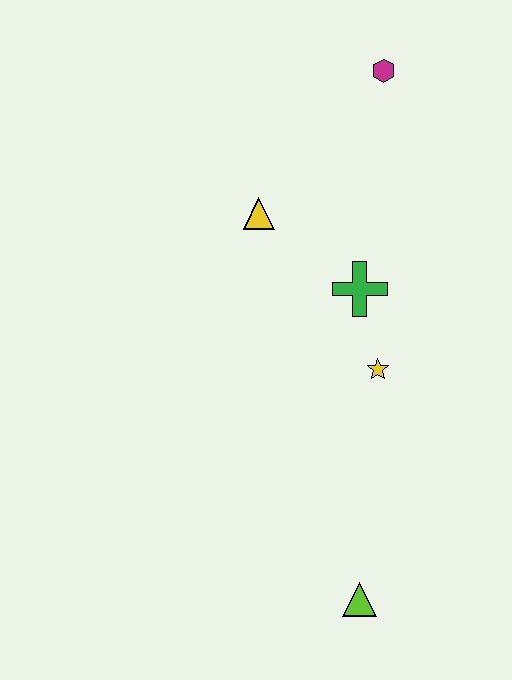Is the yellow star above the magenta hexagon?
No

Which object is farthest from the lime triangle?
The magenta hexagon is farthest from the lime triangle.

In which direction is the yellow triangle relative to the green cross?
The yellow triangle is to the left of the green cross.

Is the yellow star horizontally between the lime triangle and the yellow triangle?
No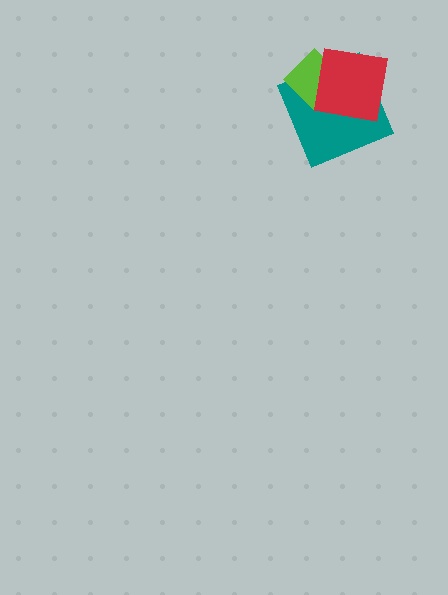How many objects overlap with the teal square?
2 objects overlap with the teal square.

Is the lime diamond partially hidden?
Yes, it is partially covered by another shape.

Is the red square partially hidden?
No, no other shape covers it.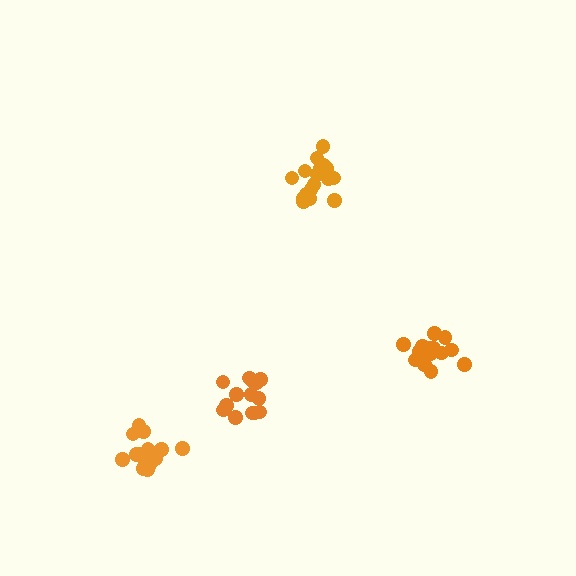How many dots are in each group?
Group 1: 14 dots, Group 2: 17 dots, Group 3: 16 dots, Group 4: 16 dots (63 total).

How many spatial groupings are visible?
There are 4 spatial groupings.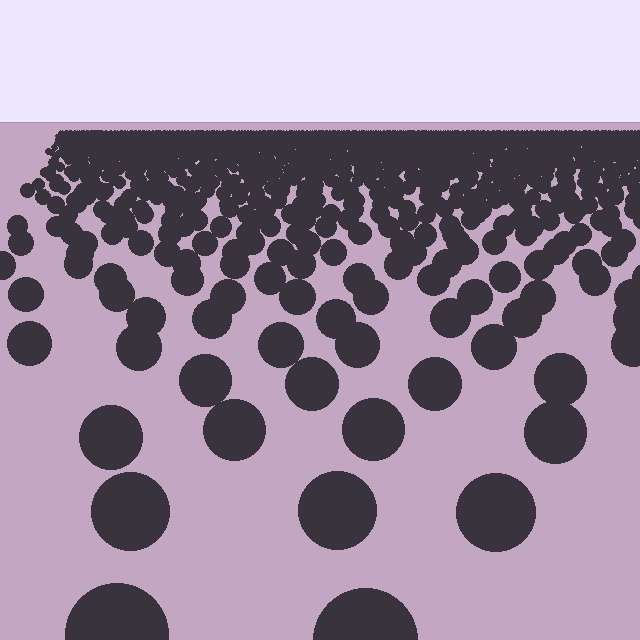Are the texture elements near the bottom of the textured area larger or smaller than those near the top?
Larger. Near the bottom, elements are closer to the viewer and appear at a bigger on-screen size.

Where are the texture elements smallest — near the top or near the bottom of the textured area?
Near the top.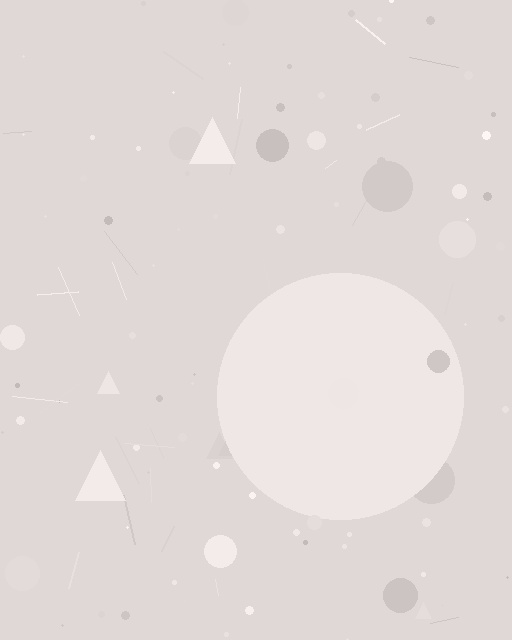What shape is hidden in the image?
A circle is hidden in the image.